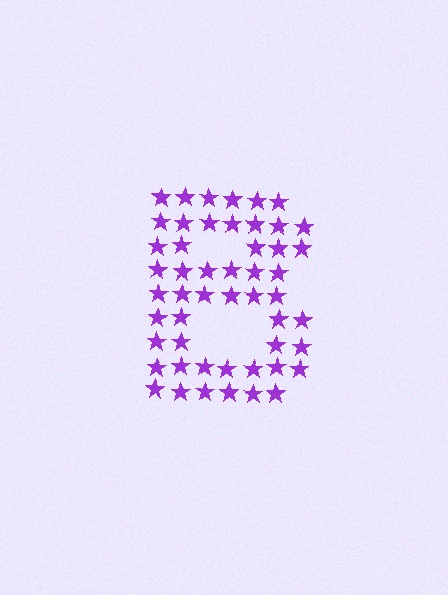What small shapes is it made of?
It is made of small stars.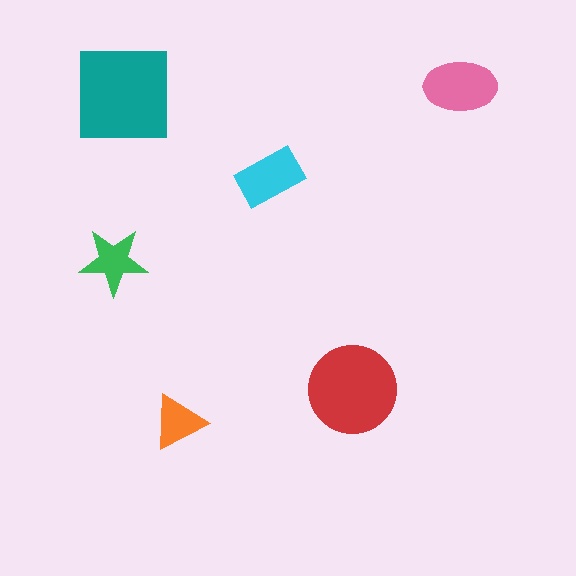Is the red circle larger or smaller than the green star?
Larger.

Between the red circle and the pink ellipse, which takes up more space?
The red circle.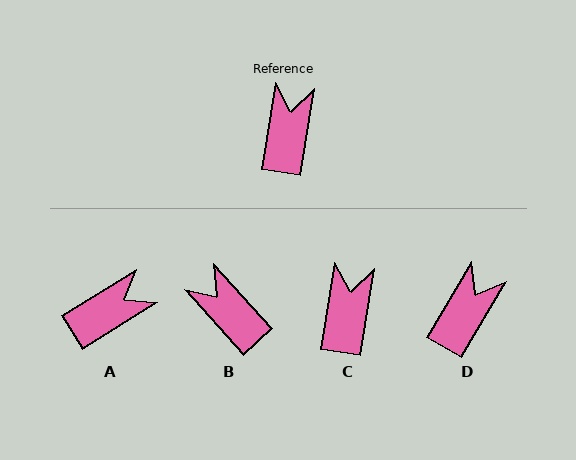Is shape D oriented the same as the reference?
No, it is off by about 21 degrees.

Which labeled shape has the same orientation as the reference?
C.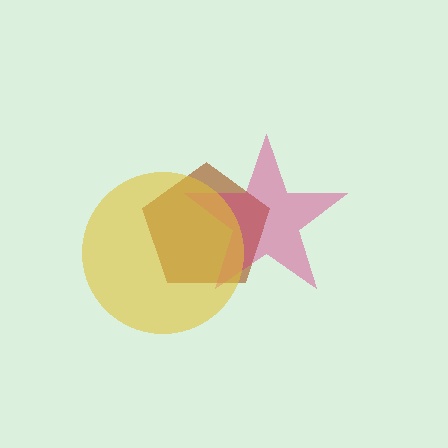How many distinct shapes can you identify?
There are 3 distinct shapes: a brown pentagon, a magenta star, a yellow circle.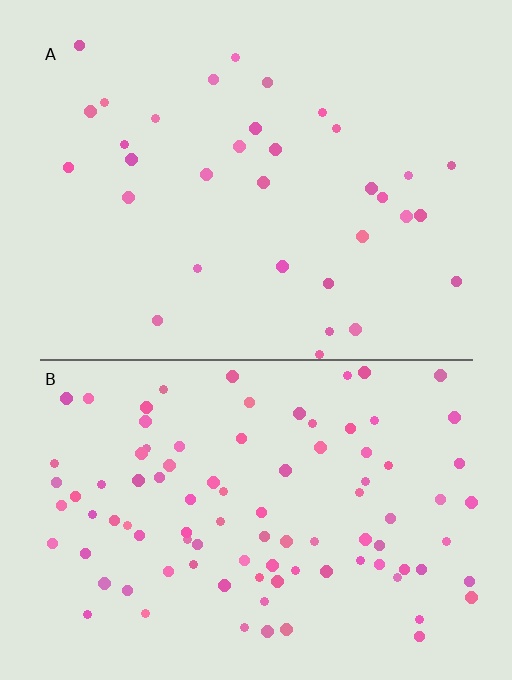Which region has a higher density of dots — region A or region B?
B (the bottom).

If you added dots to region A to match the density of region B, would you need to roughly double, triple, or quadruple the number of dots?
Approximately triple.